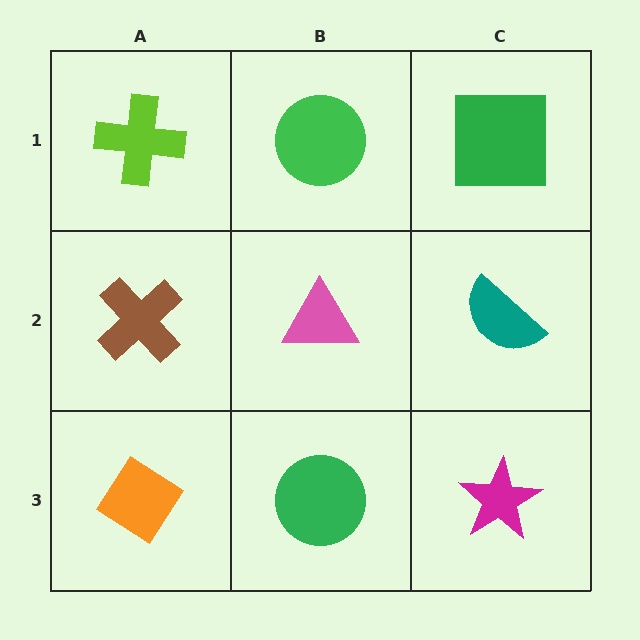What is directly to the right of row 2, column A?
A pink triangle.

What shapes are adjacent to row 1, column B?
A pink triangle (row 2, column B), a lime cross (row 1, column A), a green square (row 1, column C).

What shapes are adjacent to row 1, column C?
A teal semicircle (row 2, column C), a green circle (row 1, column B).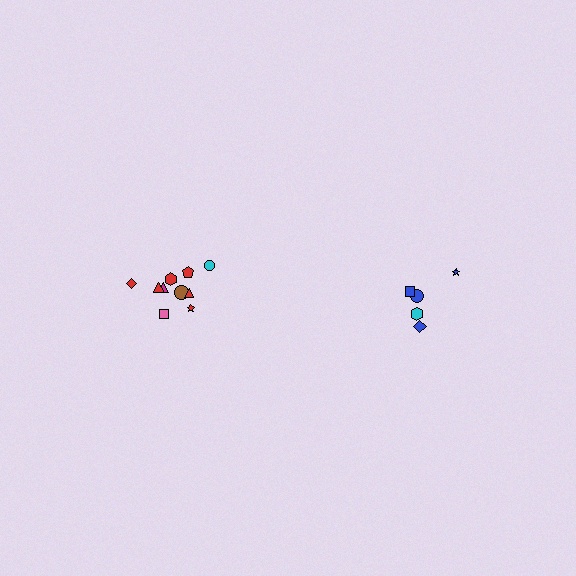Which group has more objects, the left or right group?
The left group.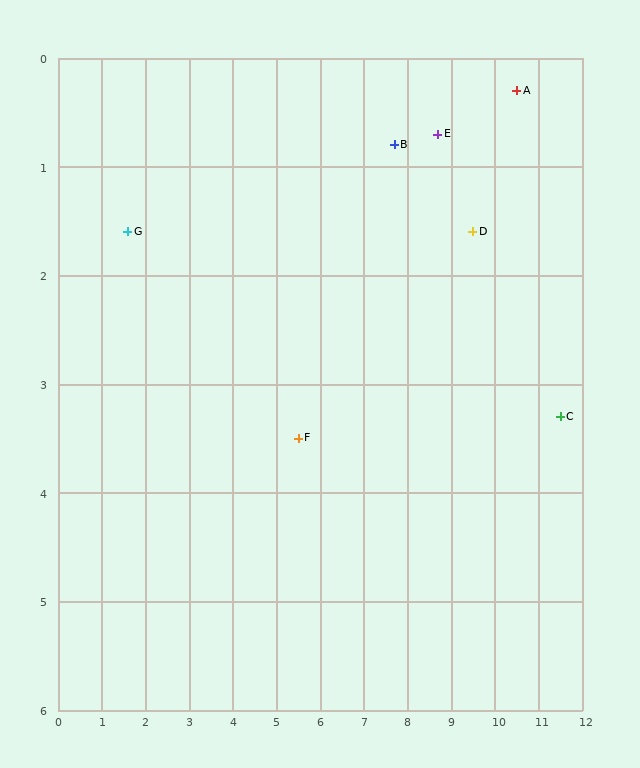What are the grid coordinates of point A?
Point A is at approximately (10.5, 0.3).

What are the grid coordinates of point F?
Point F is at approximately (5.5, 3.5).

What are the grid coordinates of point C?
Point C is at approximately (11.5, 3.3).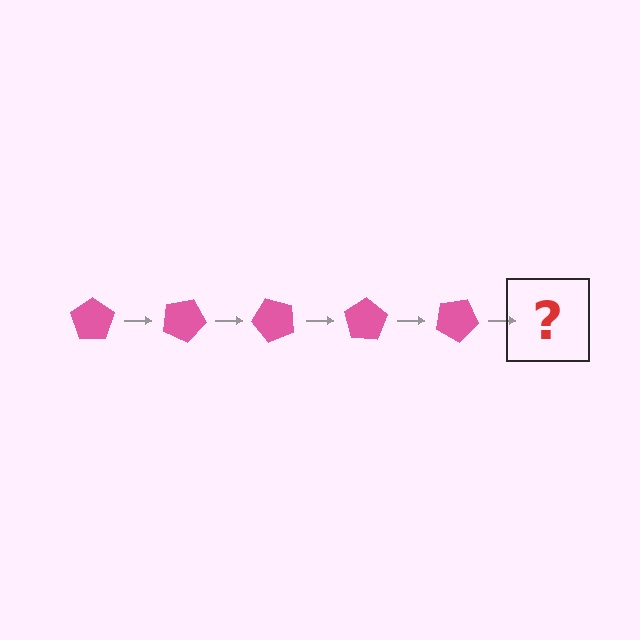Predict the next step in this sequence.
The next step is a pink pentagon rotated 125 degrees.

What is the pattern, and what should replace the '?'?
The pattern is that the pentagon rotates 25 degrees each step. The '?' should be a pink pentagon rotated 125 degrees.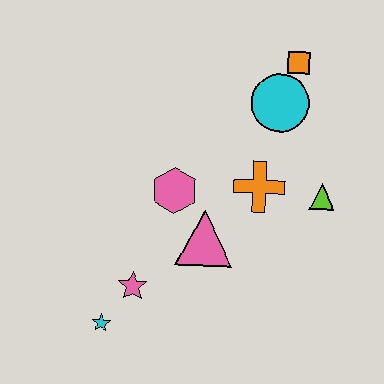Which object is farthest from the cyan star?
The orange square is farthest from the cyan star.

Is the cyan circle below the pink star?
No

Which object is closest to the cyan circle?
The orange square is closest to the cyan circle.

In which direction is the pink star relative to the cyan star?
The pink star is above the cyan star.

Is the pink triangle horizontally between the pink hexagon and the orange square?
Yes